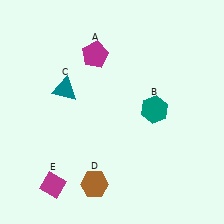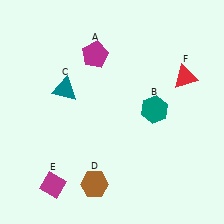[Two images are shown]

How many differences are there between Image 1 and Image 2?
There is 1 difference between the two images.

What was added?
A red triangle (F) was added in Image 2.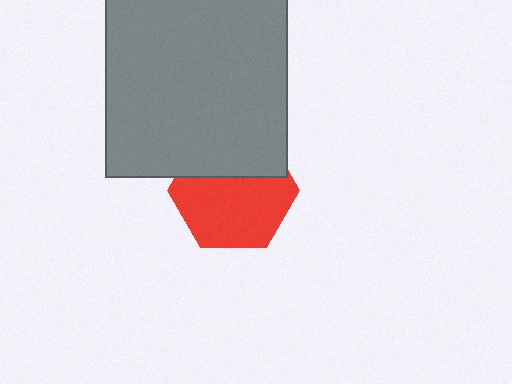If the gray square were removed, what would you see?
You would see the complete red hexagon.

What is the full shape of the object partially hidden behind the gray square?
The partially hidden object is a red hexagon.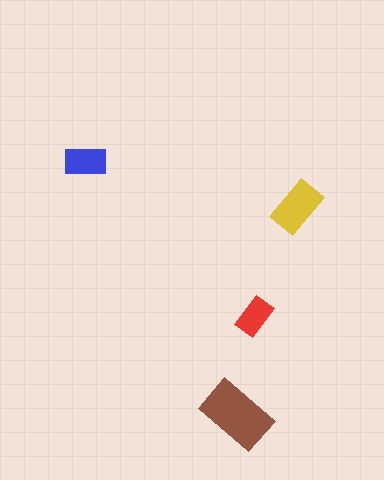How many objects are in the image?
There are 4 objects in the image.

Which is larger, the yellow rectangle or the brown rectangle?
The brown one.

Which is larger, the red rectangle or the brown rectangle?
The brown one.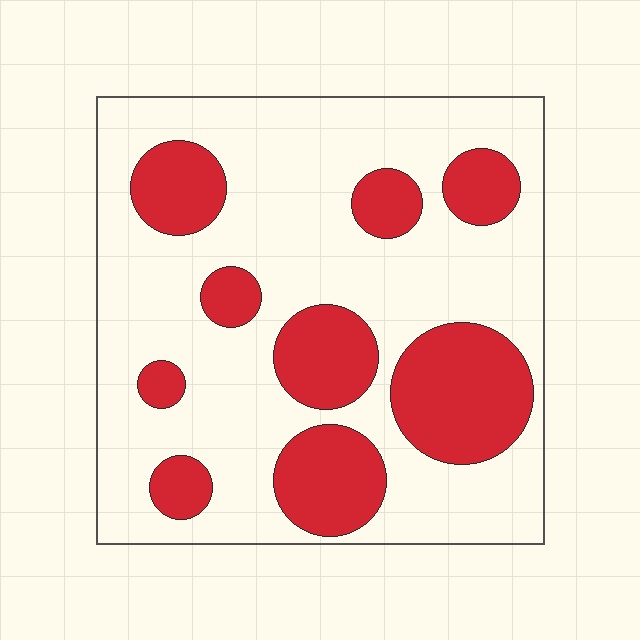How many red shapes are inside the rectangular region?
9.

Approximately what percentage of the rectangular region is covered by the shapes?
Approximately 30%.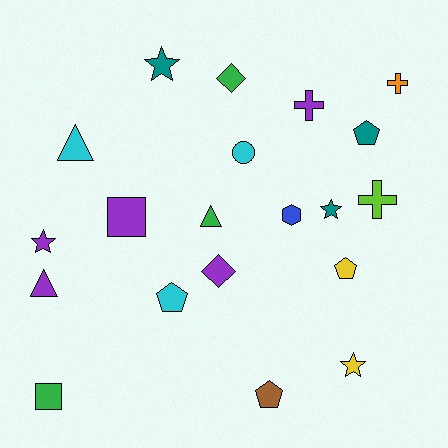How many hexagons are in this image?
There is 1 hexagon.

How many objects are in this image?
There are 20 objects.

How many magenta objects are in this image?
There are no magenta objects.